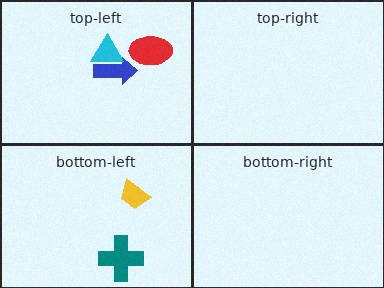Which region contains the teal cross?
The bottom-left region.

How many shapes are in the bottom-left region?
2.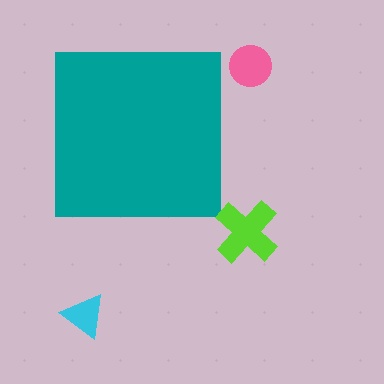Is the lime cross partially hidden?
No, the lime cross is fully visible.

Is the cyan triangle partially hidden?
No, the cyan triangle is fully visible.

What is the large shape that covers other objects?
A teal square.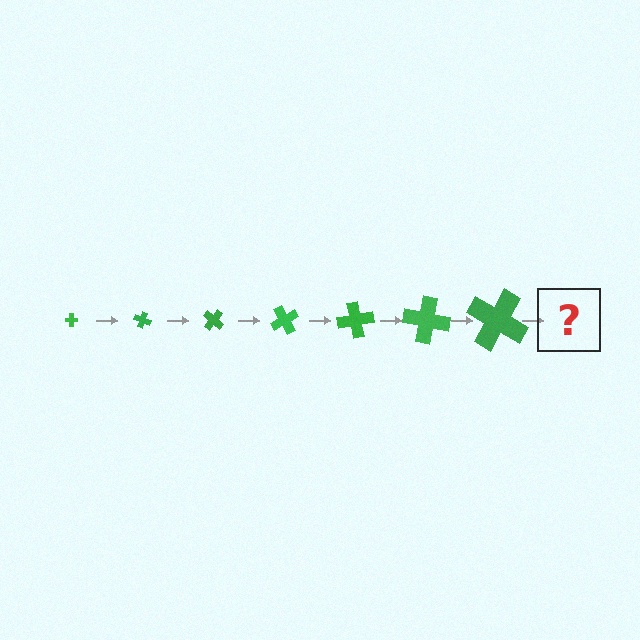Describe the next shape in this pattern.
It should be a cross, larger than the previous one and rotated 140 degrees from the start.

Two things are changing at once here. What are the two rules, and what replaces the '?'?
The two rules are that the cross grows larger each step and it rotates 20 degrees each step. The '?' should be a cross, larger than the previous one and rotated 140 degrees from the start.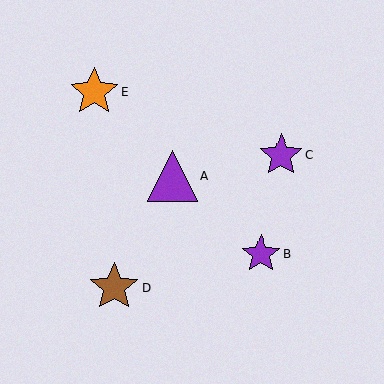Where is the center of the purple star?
The center of the purple star is at (261, 254).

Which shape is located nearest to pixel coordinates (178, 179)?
The purple triangle (labeled A) at (172, 176) is nearest to that location.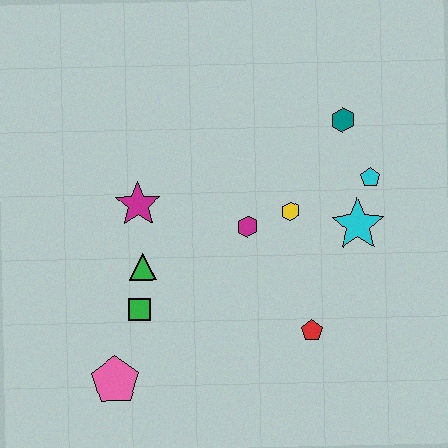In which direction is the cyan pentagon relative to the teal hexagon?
The cyan pentagon is below the teal hexagon.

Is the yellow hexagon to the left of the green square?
No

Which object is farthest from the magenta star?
The cyan pentagon is farthest from the magenta star.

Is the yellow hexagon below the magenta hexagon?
No